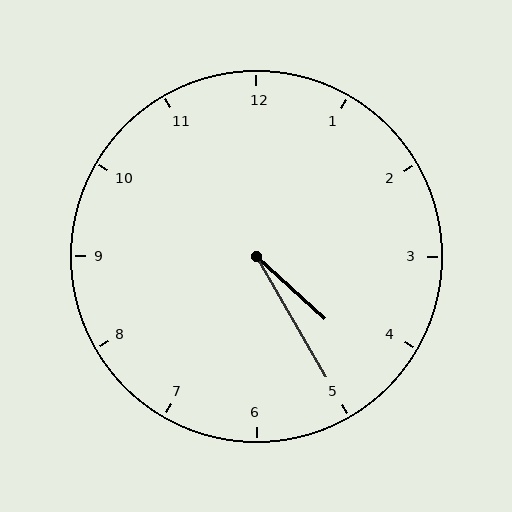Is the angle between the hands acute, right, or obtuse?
It is acute.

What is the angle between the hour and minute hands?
Approximately 18 degrees.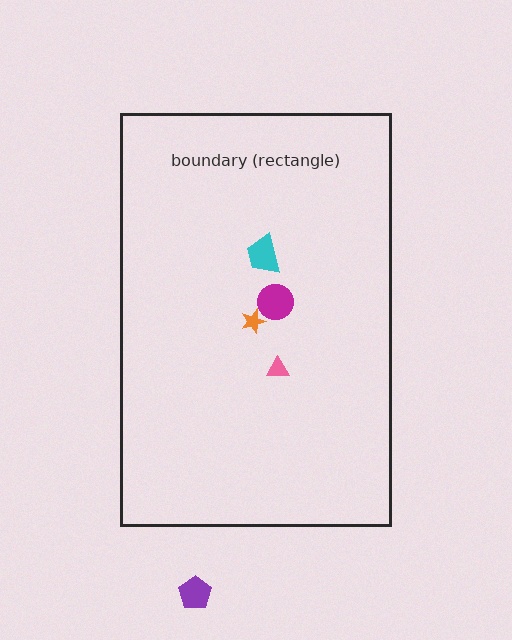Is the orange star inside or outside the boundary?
Inside.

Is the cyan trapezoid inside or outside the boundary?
Inside.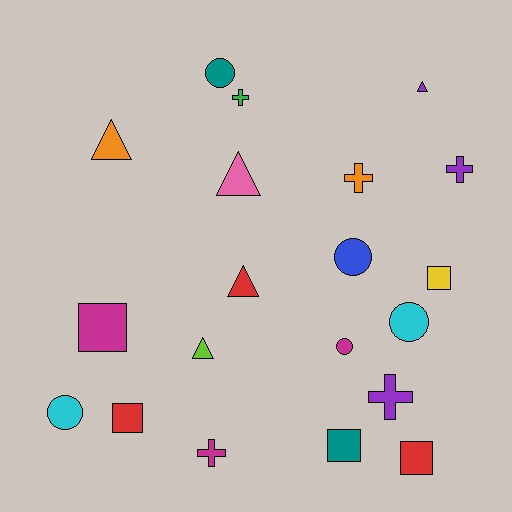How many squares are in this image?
There are 5 squares.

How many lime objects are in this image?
There is 1 lime object.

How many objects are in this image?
There are 20 objects.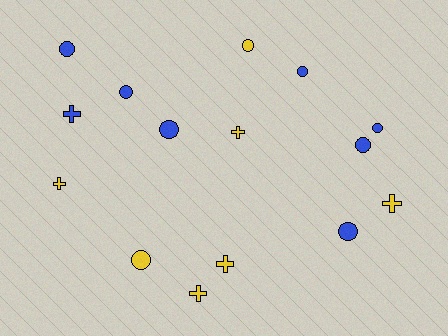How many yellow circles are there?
There are 2 yellow circles.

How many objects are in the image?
There are 15 objects.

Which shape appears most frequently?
Circle, with 9 objects.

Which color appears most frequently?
Blue, with 8 objects.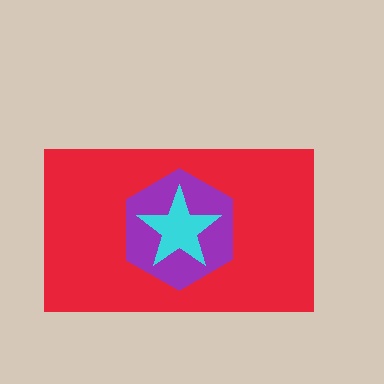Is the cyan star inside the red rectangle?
Yes.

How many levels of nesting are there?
3.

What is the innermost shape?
The cyan star.